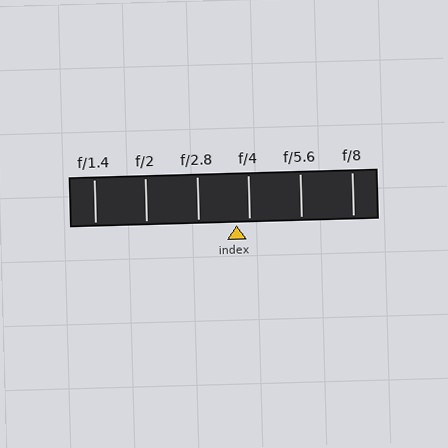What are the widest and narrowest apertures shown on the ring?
The widest aperture shown is f/1.4 and the narrowest is f/8.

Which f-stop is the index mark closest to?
The index mark is closest to f/4.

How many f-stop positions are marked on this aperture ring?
There are 6 f-stop positions marked.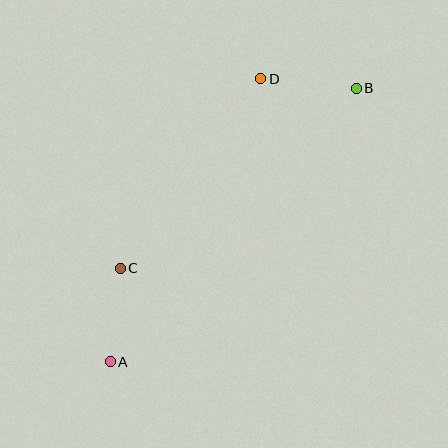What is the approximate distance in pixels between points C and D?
The distance between C and D is approximately 236 pixels.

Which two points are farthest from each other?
Points A and B are farthest from each other.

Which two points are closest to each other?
Points A and C are closest to each other.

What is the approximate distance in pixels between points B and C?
The distance between B and C is approximately 297 pixels.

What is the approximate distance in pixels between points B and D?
The distance between B and D is approximately 96 pixels.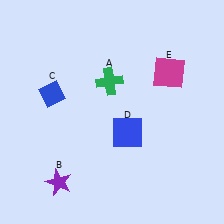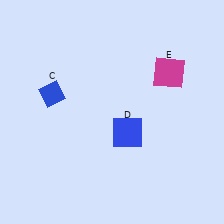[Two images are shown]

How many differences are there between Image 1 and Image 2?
There are 2 differences between the two images.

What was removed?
The purple star (B), the green cross (A) were removed in Image 2.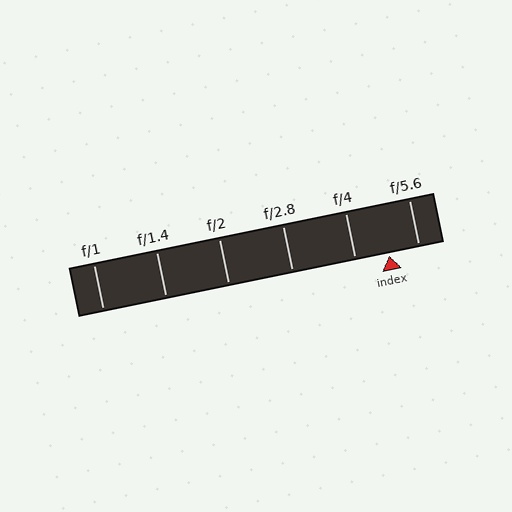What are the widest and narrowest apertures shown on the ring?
The widest aperture shown is f/1 and the narrowest is f/5.6.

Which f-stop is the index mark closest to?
The index mark is closest to f/5.6.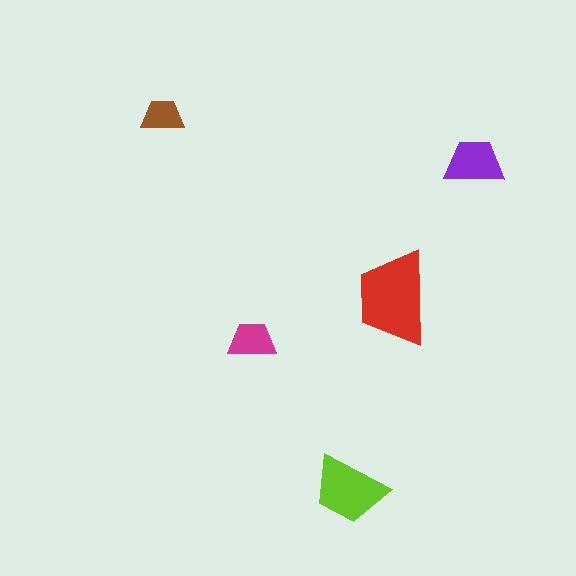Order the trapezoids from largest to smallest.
the red one, the lime one, the purple one, the magenta one, the brown one.